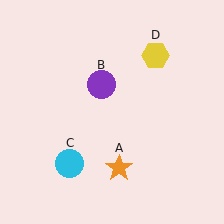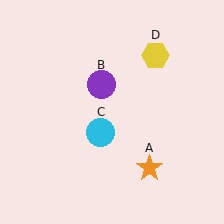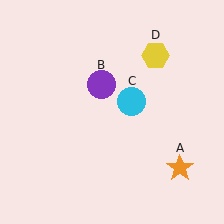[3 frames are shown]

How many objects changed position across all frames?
2 objects changed position: orange star (object A), cyan circle (object C).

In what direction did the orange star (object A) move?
The orange star (object A) moved right.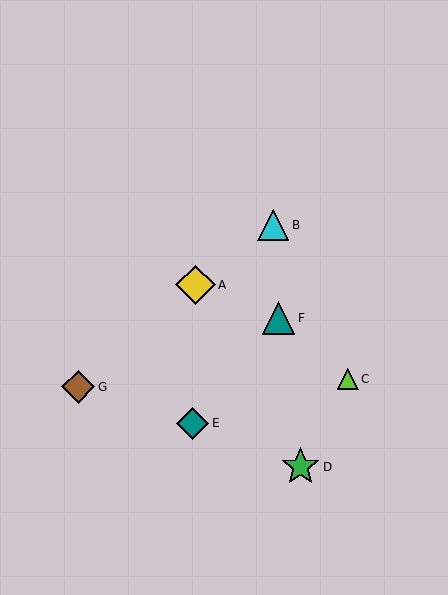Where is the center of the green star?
The center of the green star is at (300, 467).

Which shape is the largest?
The yellow diamond (labeled A) is the largest.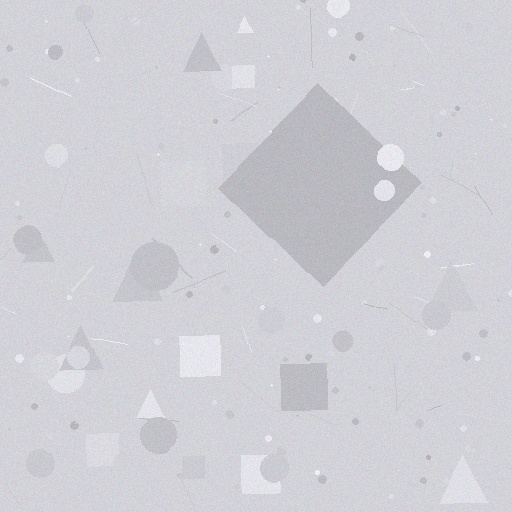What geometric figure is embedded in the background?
A diamond is embedded in the background.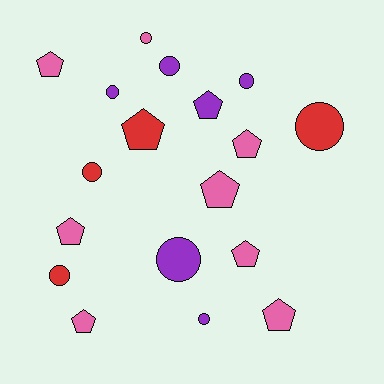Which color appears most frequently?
Pink, with 8 objects.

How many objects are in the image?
There are 18 objects.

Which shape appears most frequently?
Circle, with 9 objects.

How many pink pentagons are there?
There are 7 pink pentagons.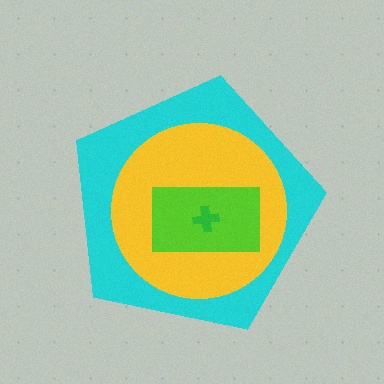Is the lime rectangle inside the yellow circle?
Yes.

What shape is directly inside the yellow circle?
The lime rectangle.